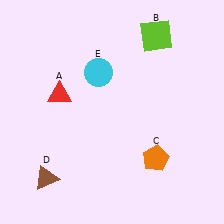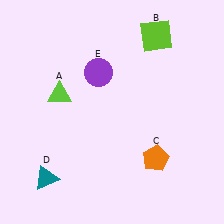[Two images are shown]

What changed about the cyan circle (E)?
In Image 1, E is cyan. In Image 2, it changed to purple.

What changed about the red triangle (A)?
In Image 1, A is red. In Image 2, it changed to lime.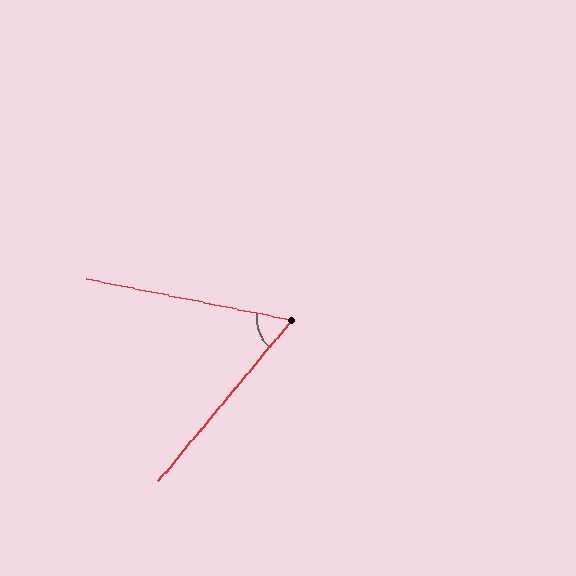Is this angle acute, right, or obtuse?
It is acute.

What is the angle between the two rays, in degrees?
Approximately 62 degrees.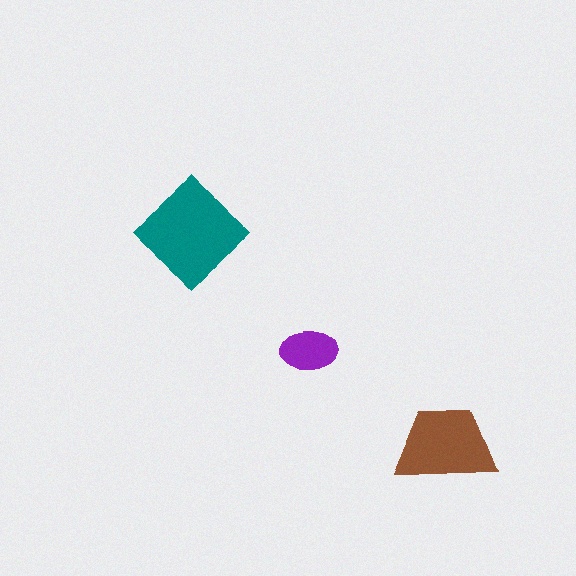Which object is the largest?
The teal diamond.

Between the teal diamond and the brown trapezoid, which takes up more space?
The teal diamond.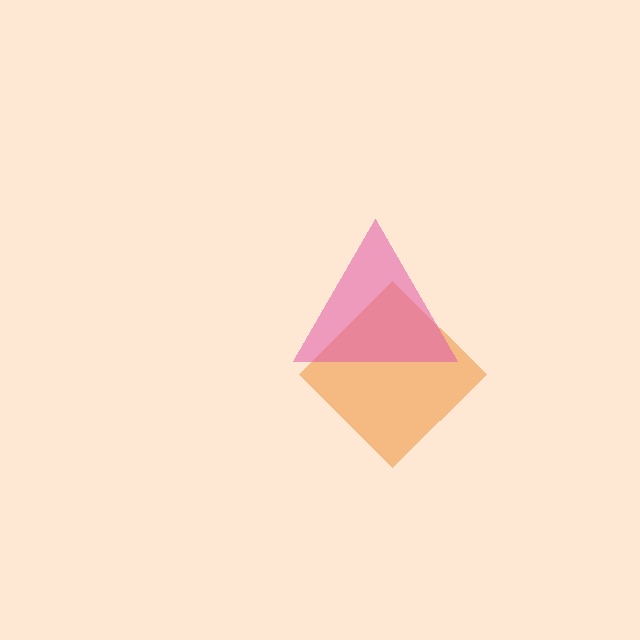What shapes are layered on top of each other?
The layered shapes are: an orange diamond, a pink triangle.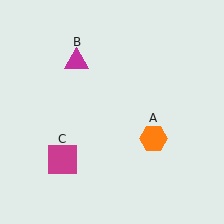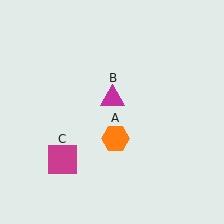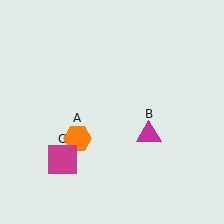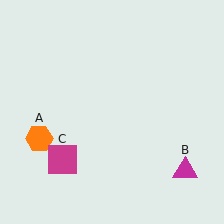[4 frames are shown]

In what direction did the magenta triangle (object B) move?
The magenta triangle (object B) moved down and to the right.